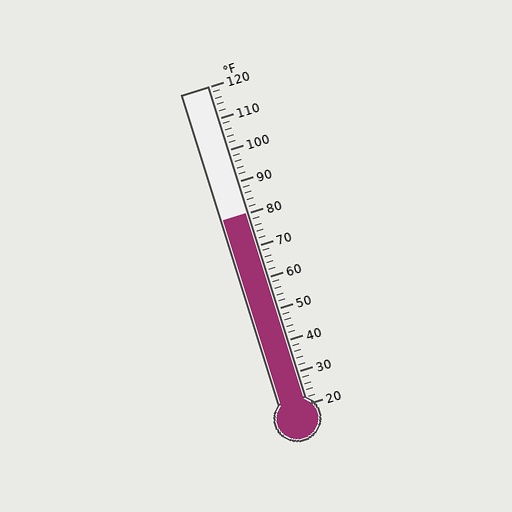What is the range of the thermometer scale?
The thermometer scale ranges from 20°F to 120°F.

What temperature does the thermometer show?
The thermometer shows approximately 80°F.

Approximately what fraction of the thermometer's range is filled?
The thermometer is filled to approximately 60% of its range.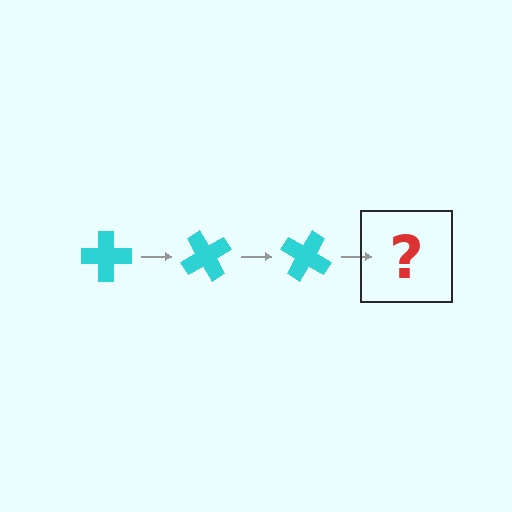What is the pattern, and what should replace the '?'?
The pattern is that the cross rotates 60 degrees each step. The '?' should be a cyan cross rotated 180 degrees.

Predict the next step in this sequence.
The next step is a cyan cross rotated 180 degrees.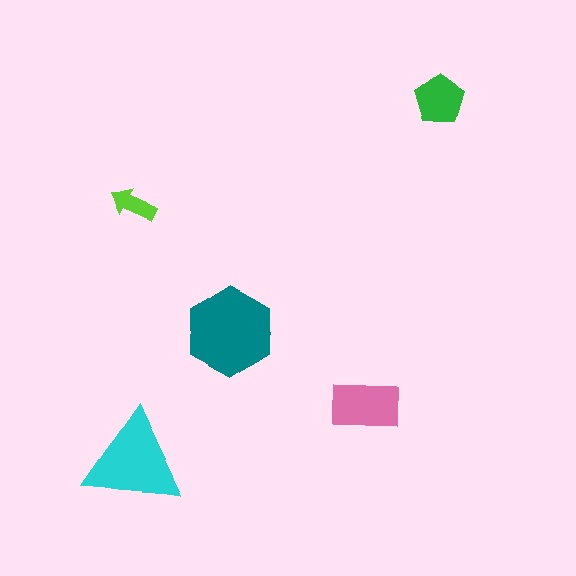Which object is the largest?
The teal hexagon.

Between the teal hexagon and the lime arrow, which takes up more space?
The teal hexagon.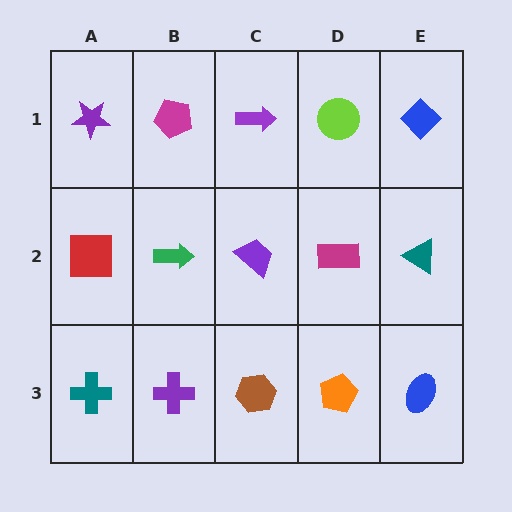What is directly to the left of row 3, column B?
A teal cross.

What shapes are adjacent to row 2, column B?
A magenta pentagon (row 1, column B), a purple cross (row 3, column B), a red square (row 2, column A), a purple trapezoid (row 2, column C).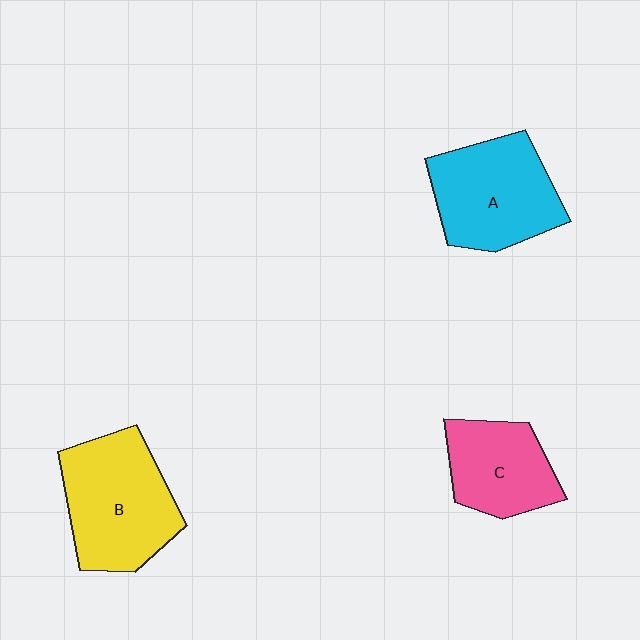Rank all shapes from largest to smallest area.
From largest to smallest: B (yellow), A (cyan), C (pink).